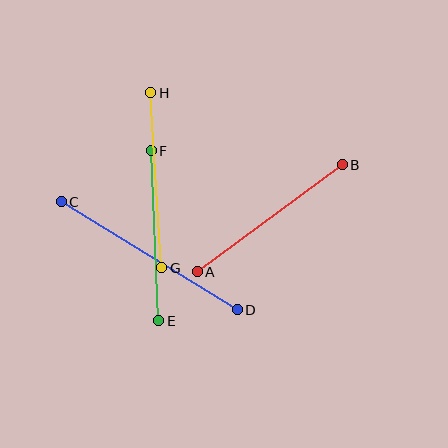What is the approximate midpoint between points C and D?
The midpoint is at approximately (149, 256) pixels.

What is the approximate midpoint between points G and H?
The midpoint is at approximately (156, 180) pixels.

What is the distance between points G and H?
The distance is approximately 175 pixels.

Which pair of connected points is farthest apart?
Points C and D are farthest apart.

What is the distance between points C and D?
The distance is approximately 207 pixels.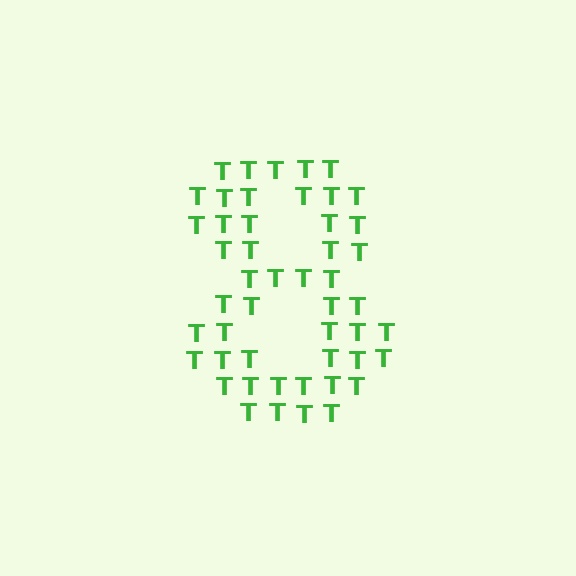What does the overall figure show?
The overall figure shows the digit 8.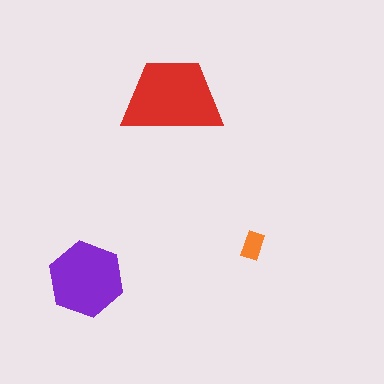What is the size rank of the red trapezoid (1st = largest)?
1st.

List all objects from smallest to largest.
The orange rectangle, the purple hexagon, the red trapezoid.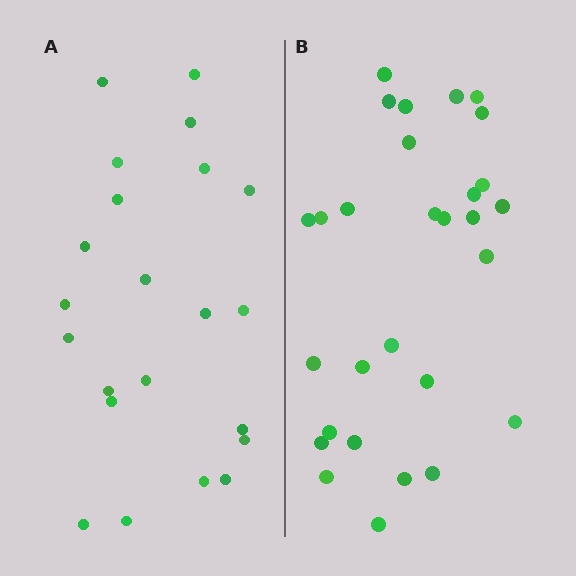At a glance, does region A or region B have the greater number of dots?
Region B (the right region) has more dots.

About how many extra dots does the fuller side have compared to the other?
Region B has roughly 8 or so more dots than region A.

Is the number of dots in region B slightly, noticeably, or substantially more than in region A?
Region B has noticeably more, but not dramatically so. The ratio is roughly 1.3 to 1.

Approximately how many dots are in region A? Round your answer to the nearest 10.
About 20 dots. (The exact count is 22, which rounds to 20.)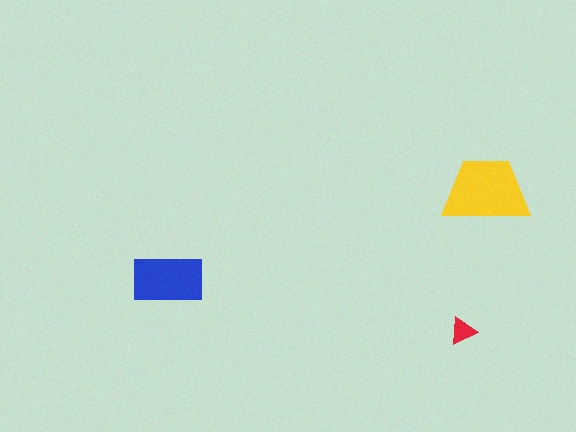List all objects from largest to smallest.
The yellow trapezoid, the blue rectangle, the red triangle.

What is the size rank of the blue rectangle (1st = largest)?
2nd.